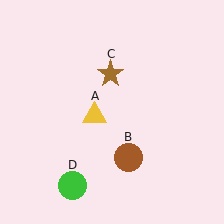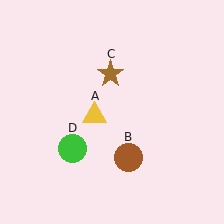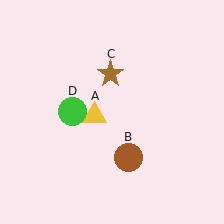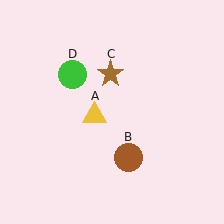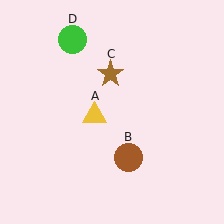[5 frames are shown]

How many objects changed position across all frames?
1 object changed position: green circle (object D).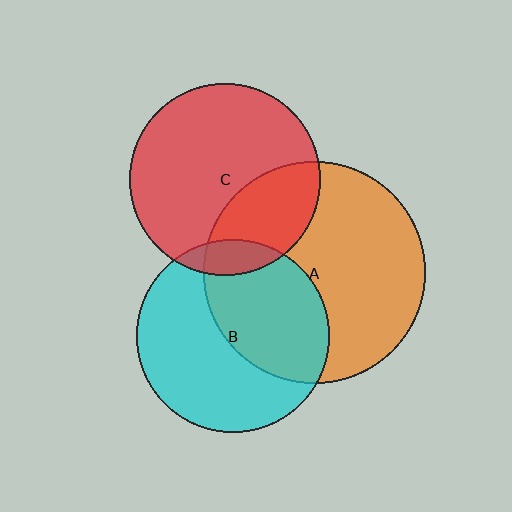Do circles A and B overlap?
Yes.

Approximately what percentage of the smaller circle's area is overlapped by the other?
Approximately 45%.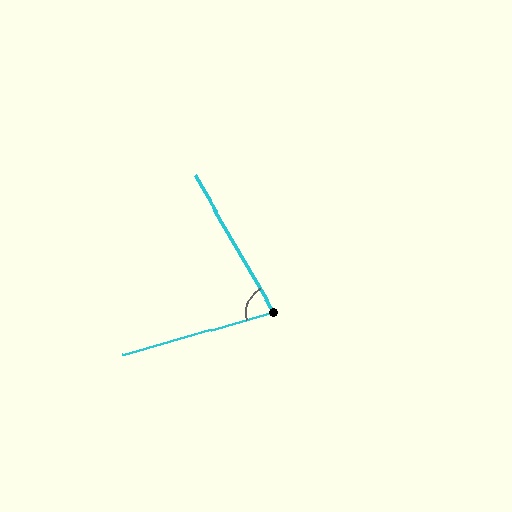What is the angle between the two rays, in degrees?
Approximately 76 degrees.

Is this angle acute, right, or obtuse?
It is acute.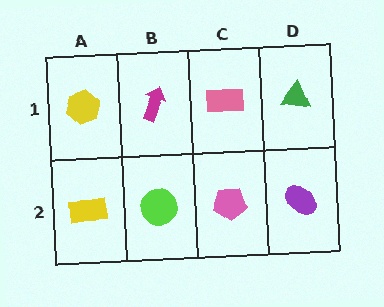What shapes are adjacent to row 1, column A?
A yellow rectangle (row 2, column A), a magenta arrow (row 1, column B).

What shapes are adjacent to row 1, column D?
A purple ellipse (row 2, column D), a pink rectangle (row 1, column C).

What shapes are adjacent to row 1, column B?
A lime circle (row 2, column B), a yellow hexagon (row 1, column A), a pink rectangle (row 1, column C).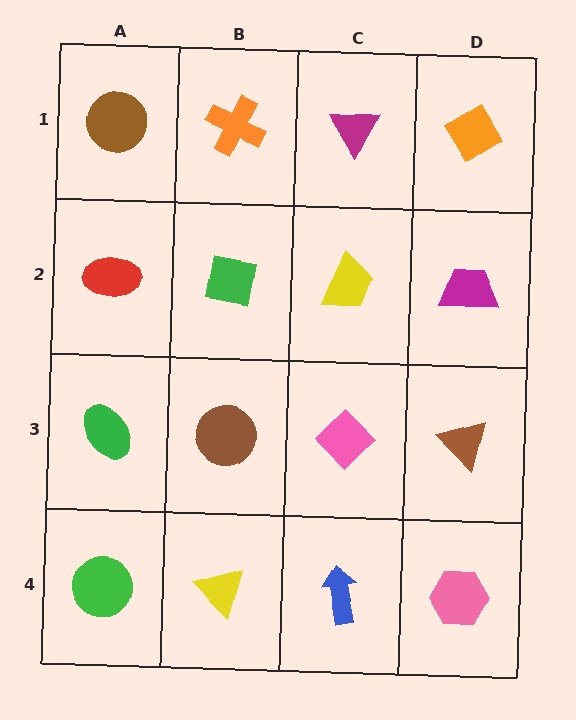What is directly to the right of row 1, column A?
An orange cross.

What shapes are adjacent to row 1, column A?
A red ellipse (row 2, column A), an orange cross (row 1, column B).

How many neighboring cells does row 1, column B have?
3.